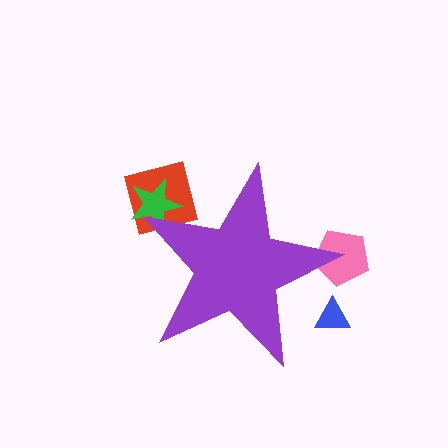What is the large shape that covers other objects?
A purple star.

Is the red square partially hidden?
Yes, the red square is partially hidden behind the purple star.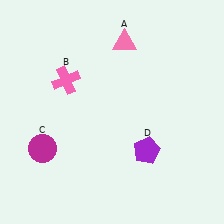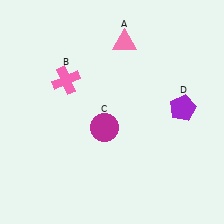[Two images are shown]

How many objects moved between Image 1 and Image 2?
2 objects moved between the two images.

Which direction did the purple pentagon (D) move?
The purple pentagon (D) moved up.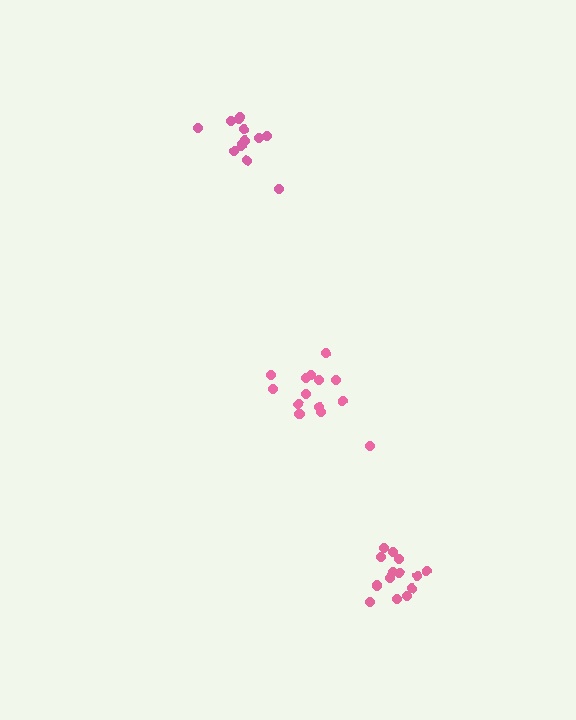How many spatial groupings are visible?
There are 3 spatial groupings.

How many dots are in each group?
Group 1: 15 dots, Group 2: 14 dots, Group 3: 13 dots (42 total).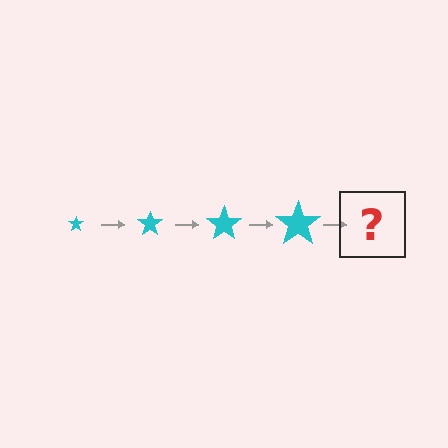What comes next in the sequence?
The next element should be a cyan star, larger than the previous one.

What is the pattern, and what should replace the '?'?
The pattern is that the star gets progressively larger each step. The '?' should be a cyan star, larger than the previous one.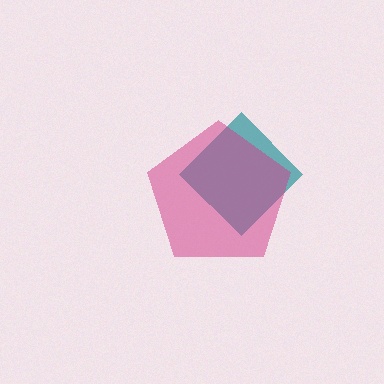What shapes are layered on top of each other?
The layered shapes are: a teal diamond, a magenta pentagon.